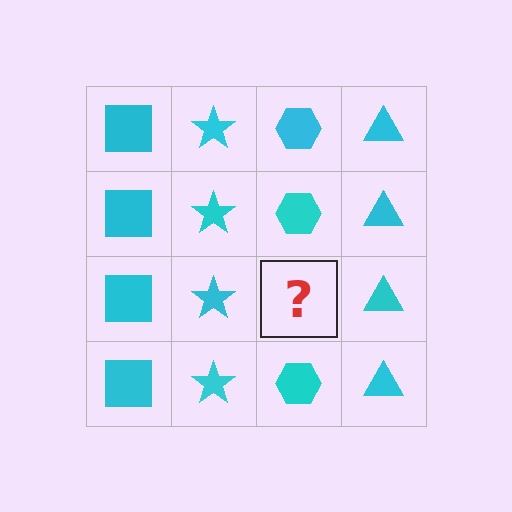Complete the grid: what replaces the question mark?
The question mark should be replaced with a cyan hexagon.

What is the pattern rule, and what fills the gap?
The rule is that each column has a consistent shape. The gap should be filled with a cyan hexagon.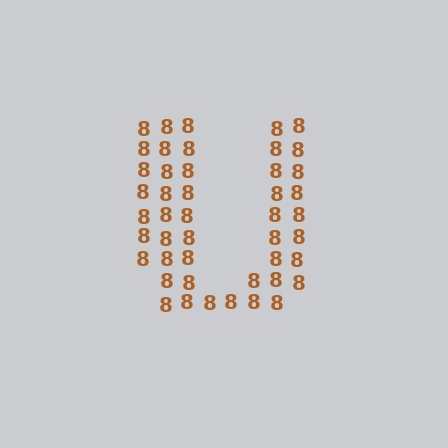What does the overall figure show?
The overall figure shows the letter U.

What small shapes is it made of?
It is made of small digit 8's.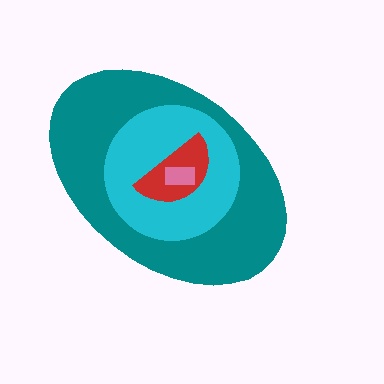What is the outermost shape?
The teal ellipse.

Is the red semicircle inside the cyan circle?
Yes.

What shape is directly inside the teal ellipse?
The cyan circle.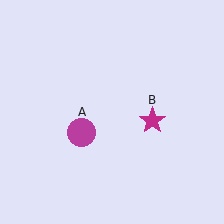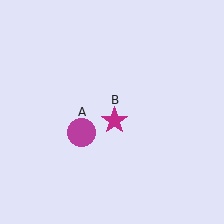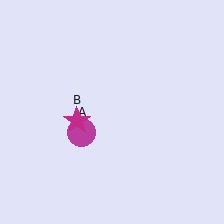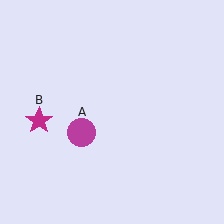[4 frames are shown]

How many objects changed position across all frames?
1 object changed position: magenta star (object B).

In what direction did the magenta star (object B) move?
The magenta star (object B) moved left.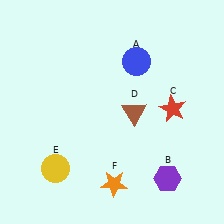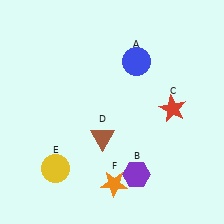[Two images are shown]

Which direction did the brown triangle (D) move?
The brown triangle (D) moved left.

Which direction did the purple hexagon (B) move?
The purple hexagon (B) moved left.